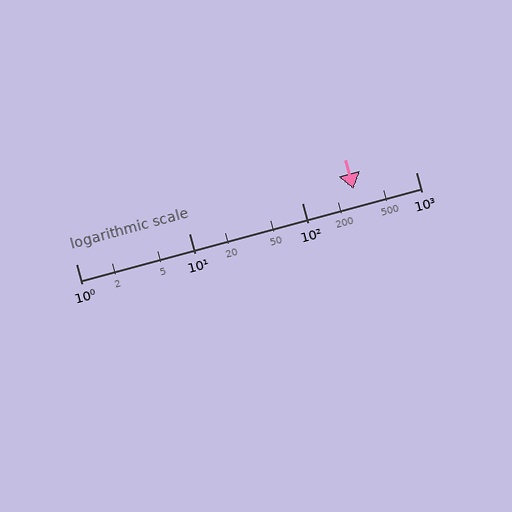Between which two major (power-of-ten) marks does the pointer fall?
The pointer is between 100 and 1000.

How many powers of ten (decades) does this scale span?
The scale spans 3 decades, from 1 to 1000.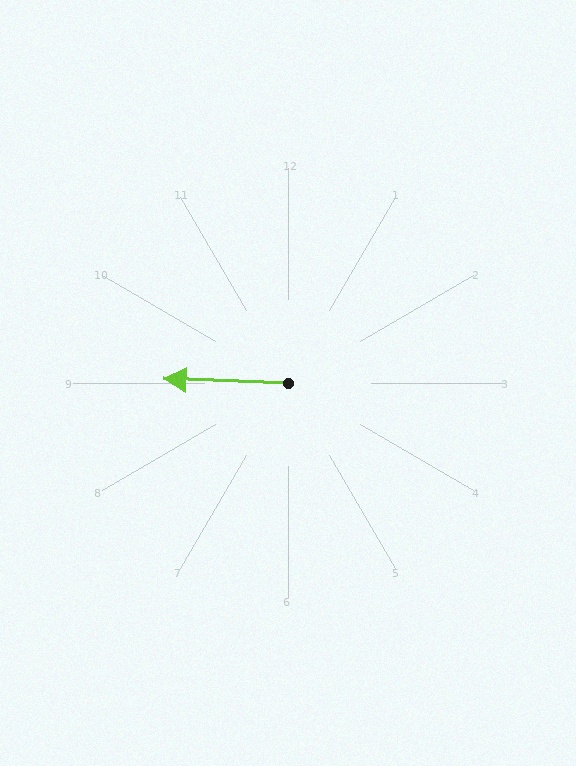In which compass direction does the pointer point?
West.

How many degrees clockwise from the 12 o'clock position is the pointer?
Approximately 272 degrees.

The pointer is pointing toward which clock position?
Roughly 9 o'clock.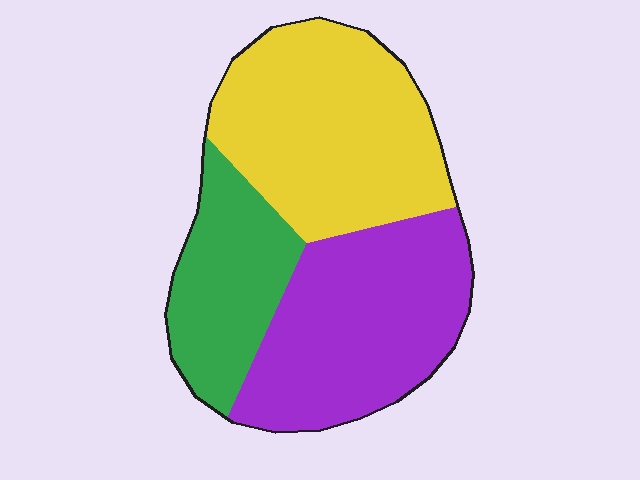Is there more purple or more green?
Purple.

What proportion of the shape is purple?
Purple takes up between a quarter and a half of the shape.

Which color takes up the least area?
Green, at roughly 20%.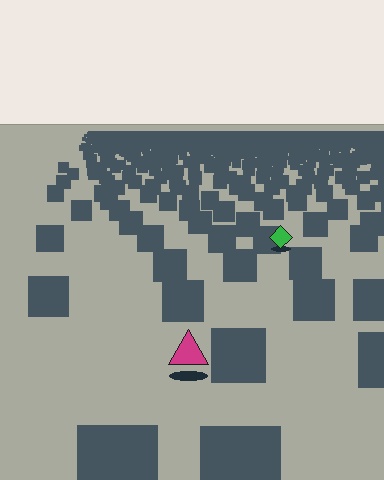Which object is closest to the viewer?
The magenta triangle is closest. The texture marks near it are larger and more spread out.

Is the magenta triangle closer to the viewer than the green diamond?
Yes. The magenta triangle is closer — you can tell from the texture gradient: the ground texture is coarser near it.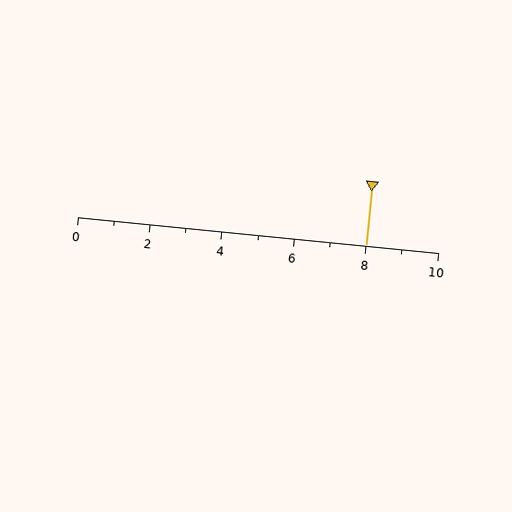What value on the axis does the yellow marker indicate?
The marker indicates approximately 8.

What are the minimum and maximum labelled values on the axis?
The axis runs from 0 to 10.